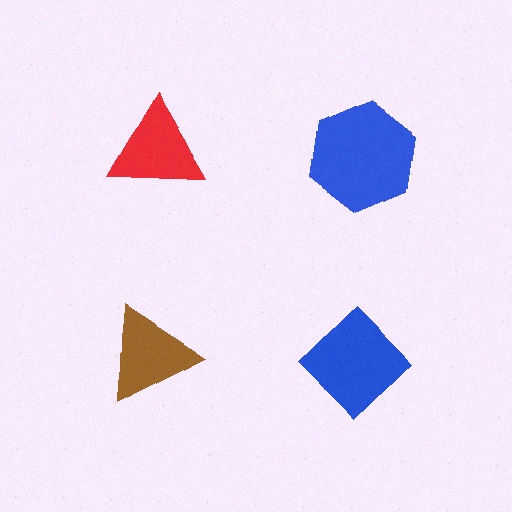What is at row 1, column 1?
A red triangle.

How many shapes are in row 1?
2 shapes.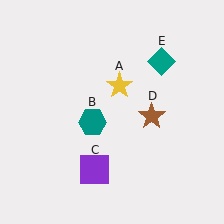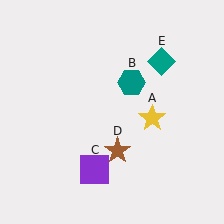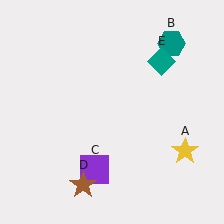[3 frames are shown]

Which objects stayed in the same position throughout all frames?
Purple square (object C) and teal diamond (object E) remained stationary.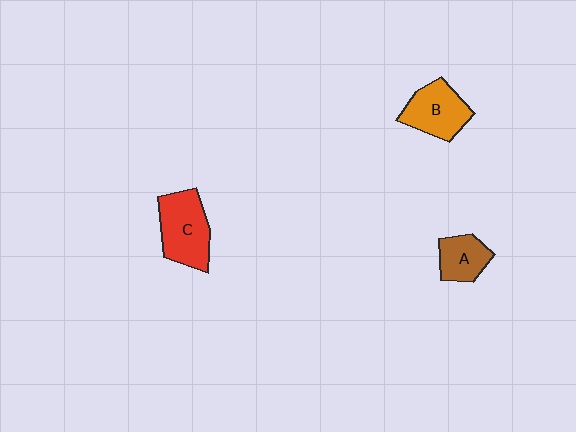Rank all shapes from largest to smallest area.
From largest to smallest: C (red), B (orange), A (brown).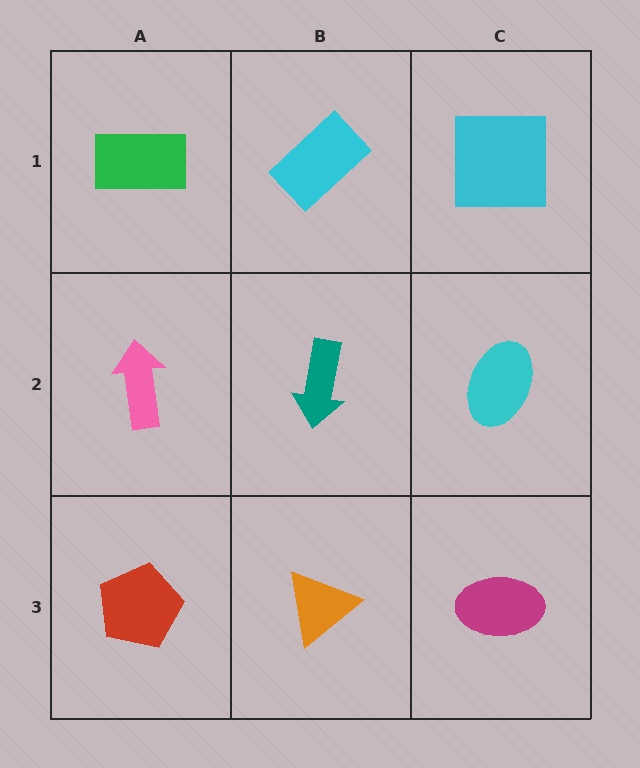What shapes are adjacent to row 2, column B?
A cyan rectangle (row 1, column B), an orange triangle (row 3, column B), a pink arrow (row 2, column A), a cyan ellipse (row 2, column C).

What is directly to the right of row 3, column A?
An orange triangle.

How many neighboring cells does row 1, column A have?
2.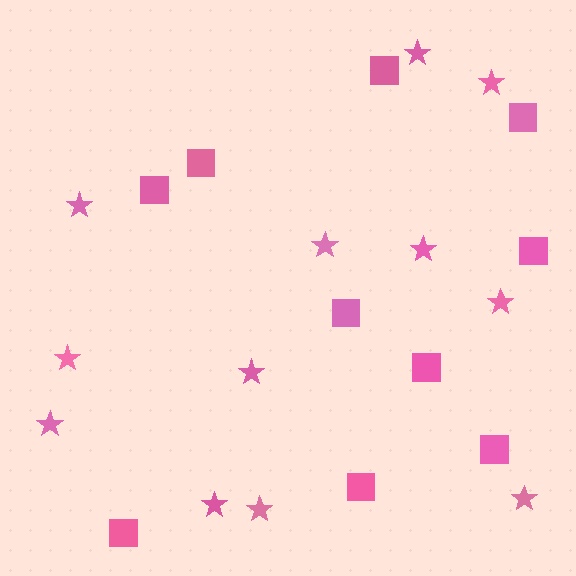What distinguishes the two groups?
There are 2 groups: one group of stars (12) and one group of squares (10).